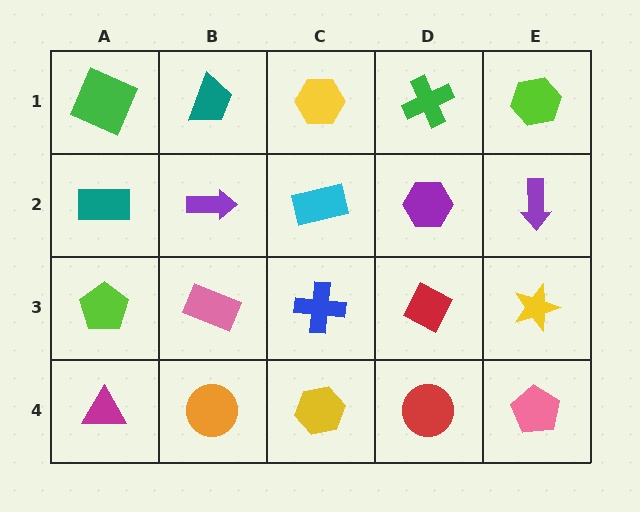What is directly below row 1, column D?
A purple hexagon.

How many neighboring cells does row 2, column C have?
4.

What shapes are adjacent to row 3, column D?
A purple hexagon (row 2, column D), a red circle (row 4, column D), a blue cross (row 3, column C), a yellow star (row 3, column E).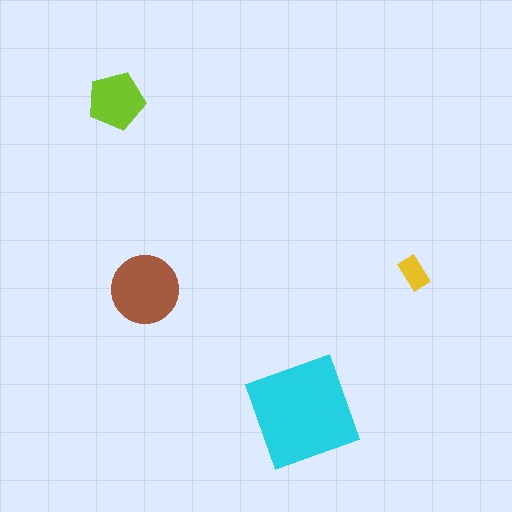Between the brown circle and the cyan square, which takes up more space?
The cyan square.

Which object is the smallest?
The yellow rectangle.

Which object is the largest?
The cyan square.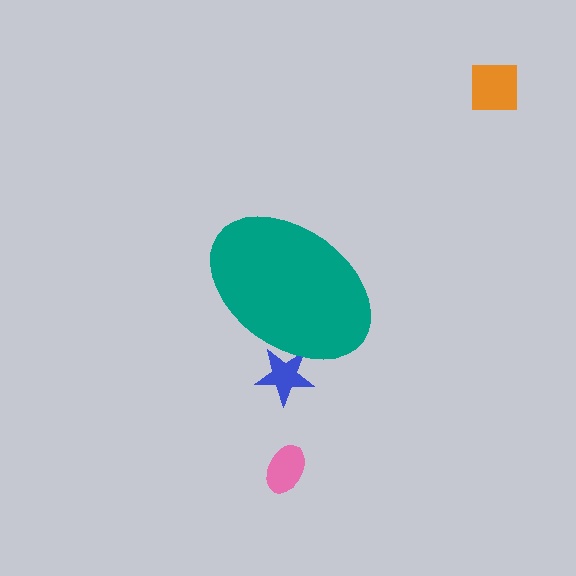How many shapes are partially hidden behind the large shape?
1 shape is partially hidden.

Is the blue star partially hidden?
Yes, the blue star is partially hidden behind the teal ellipse.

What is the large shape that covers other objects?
A teal ellipse.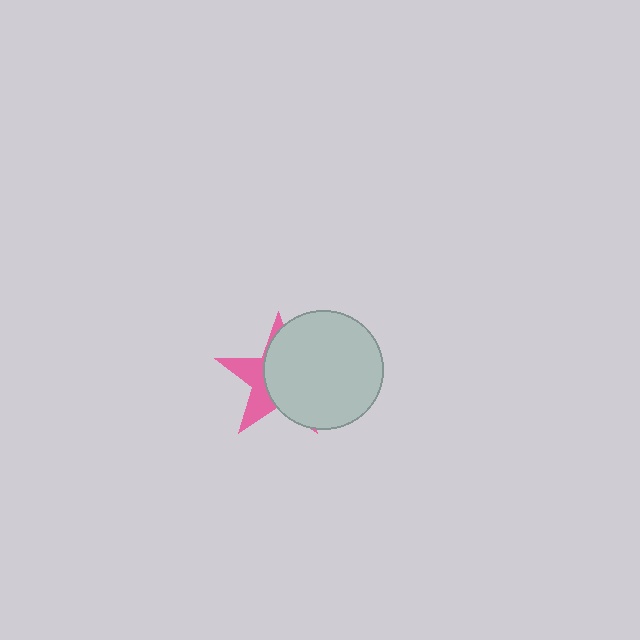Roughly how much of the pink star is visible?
A small part of it is visible (roughly 36%).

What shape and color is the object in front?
The object in front is a light gray circle.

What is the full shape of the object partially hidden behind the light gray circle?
The partially hidden object is a pink star.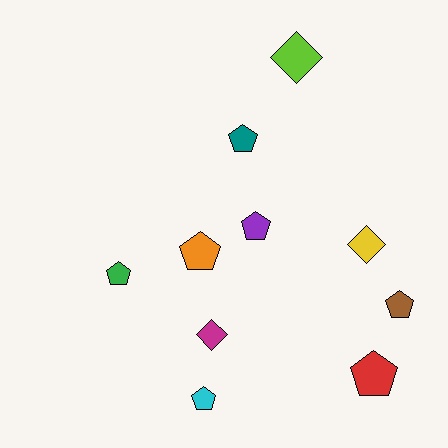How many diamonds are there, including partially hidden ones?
There are 3 diamonds.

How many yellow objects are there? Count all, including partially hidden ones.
There is 1 yellow object.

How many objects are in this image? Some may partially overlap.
There are 10 objects.